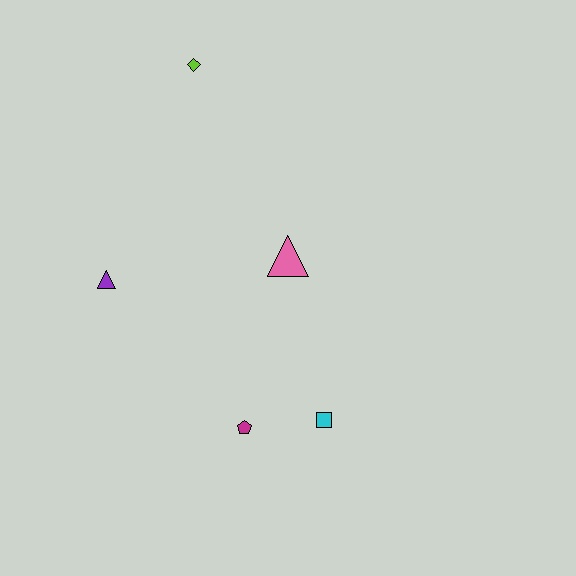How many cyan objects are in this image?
There is 1 cyan object.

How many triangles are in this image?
There are 2 triangles.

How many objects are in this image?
There are 5 objects.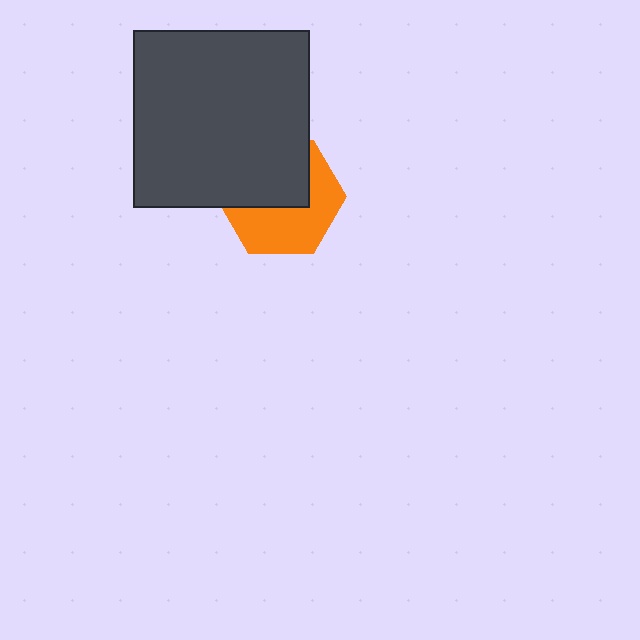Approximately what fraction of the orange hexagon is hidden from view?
Roughly 48% of the orange hexagon is hidden behind the dark gray square.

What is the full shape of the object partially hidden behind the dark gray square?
The partially hidden object is an orange hexagon.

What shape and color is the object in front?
The object in front is a dark gray square.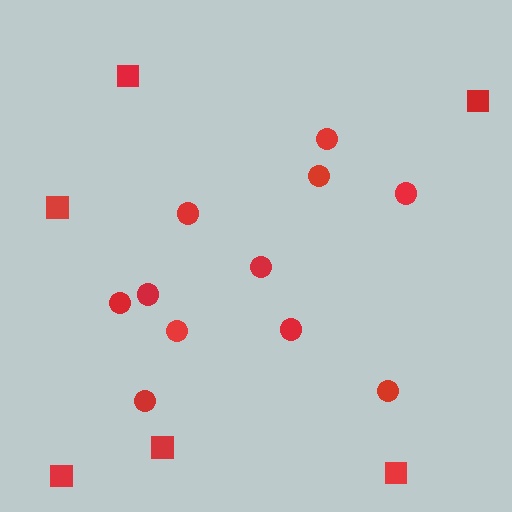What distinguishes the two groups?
There are 2 groups: one group of circles (11) and one group of squares (6).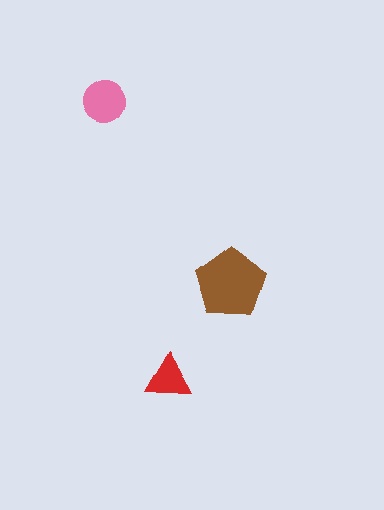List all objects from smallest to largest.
The red triangle, the pink circle, the brown pentagon.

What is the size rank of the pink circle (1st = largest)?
2nd.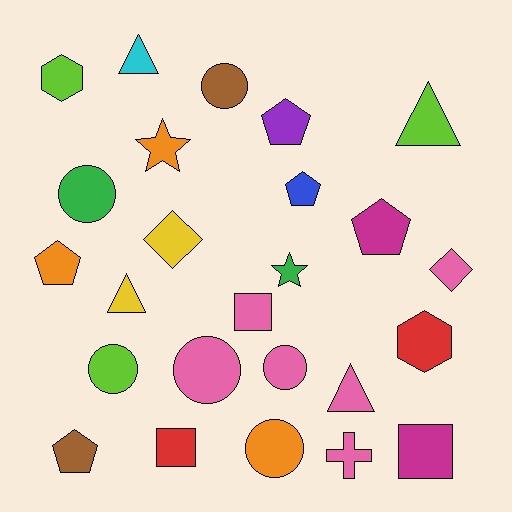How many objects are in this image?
There are 25 objects.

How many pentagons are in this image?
There are 5 pentagons.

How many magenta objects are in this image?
There are 2 magenta objects.